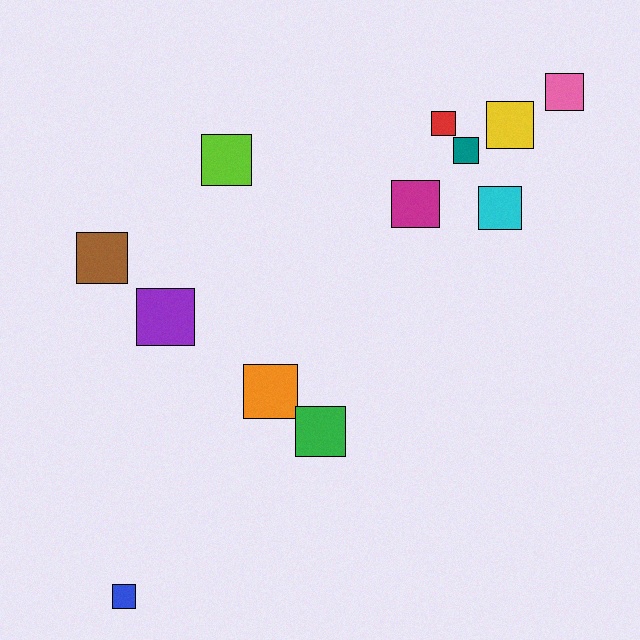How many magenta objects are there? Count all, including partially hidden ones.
There is 1 magenta object.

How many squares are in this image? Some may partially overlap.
There are 12 squares.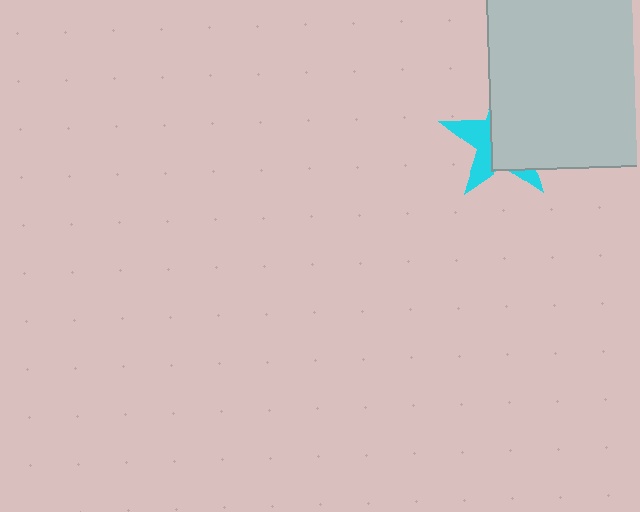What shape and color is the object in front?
The object in front is a light gray square.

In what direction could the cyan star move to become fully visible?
The cyan star could move left. That would shift it out from behind the light gray square entirely.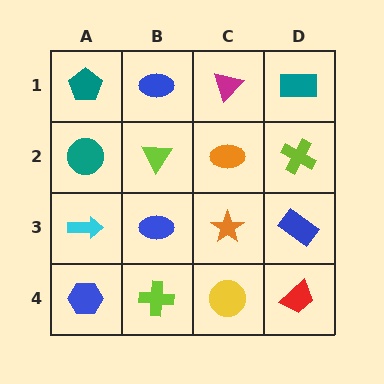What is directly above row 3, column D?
A lime cross.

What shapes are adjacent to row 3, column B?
A lime triangle (row 2, column B), a lime cross (row 4, column B), a cyan arrow (row 3, column A), an orange star (row 3, column C).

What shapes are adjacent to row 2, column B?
A blue ellipse (row 1, column B), a blue ellipse (row 3, column B), a teal circle (row 2, column A), an orange ellipse (row 2, column C).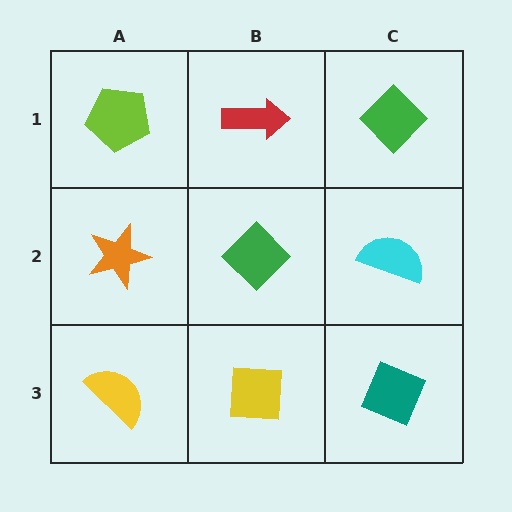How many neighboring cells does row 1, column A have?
2.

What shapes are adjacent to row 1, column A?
An orange star (row 2, column A), a red arrow (row 1, column B).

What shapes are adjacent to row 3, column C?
A cyan semicircle (row 2, column C), a yellow square (row 3, column B).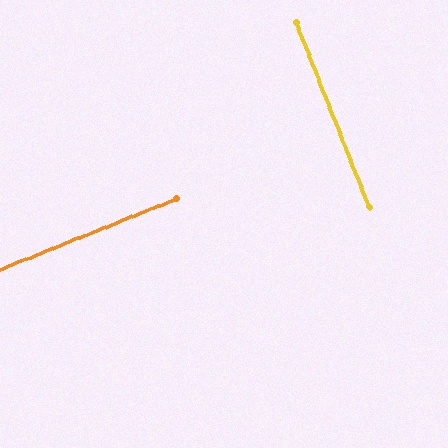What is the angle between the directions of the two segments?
Approximately 90 degrees.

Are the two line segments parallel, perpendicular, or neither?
Perpendicular — they meet at approximately 90°.